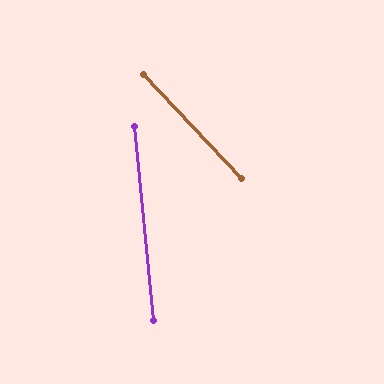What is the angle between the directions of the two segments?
Approximately 38 degrees.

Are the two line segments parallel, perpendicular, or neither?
Neither parallel nor perpendicular — they differ by about 38°.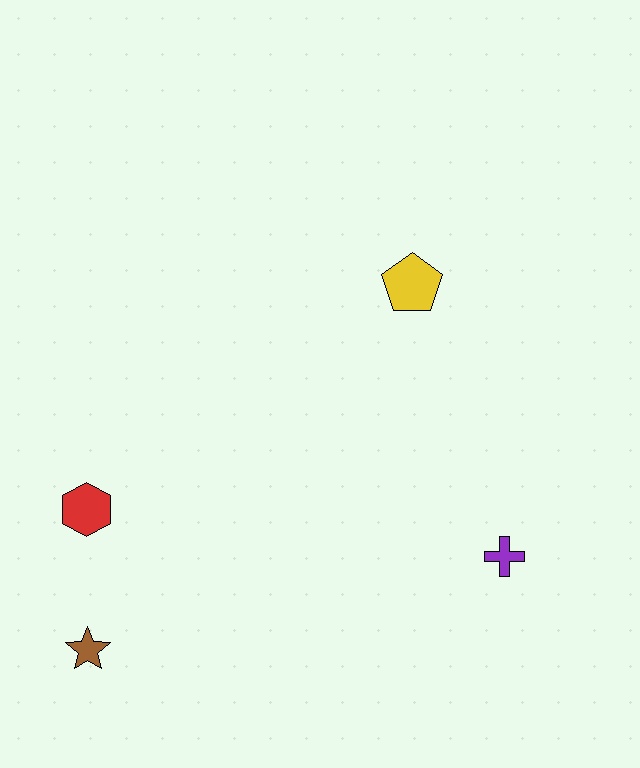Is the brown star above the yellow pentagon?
No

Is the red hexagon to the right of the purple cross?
No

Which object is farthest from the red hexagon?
The purple cross is farthest from the red hexagon.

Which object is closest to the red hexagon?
The brown star is closest to the red hexagon.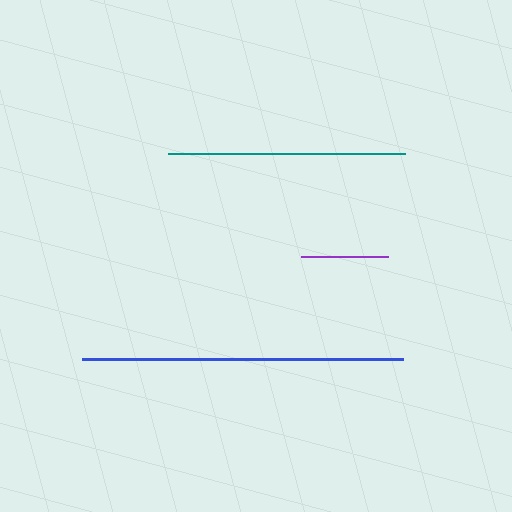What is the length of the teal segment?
The teal segment is approximately 236 pixels long.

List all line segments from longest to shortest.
From longest to shortest: blue, teal, purple.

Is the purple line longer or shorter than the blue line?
The blue line is longer than the purple line.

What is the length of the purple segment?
The purple segment is approximately 87 pixels long.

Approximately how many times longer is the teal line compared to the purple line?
The teal line is approximately 2.7 times the length of the purple line.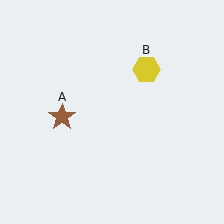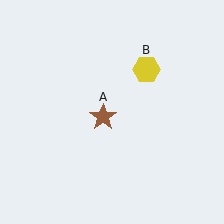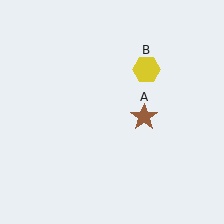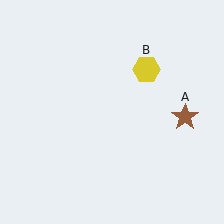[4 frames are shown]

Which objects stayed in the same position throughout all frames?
Yellow hexagon (object B) remained stationary.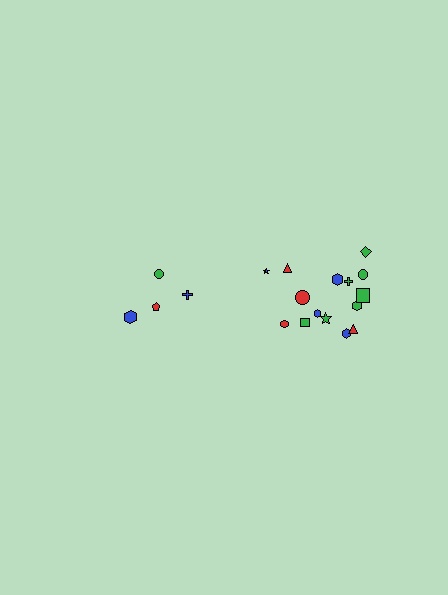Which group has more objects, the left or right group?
The right group.